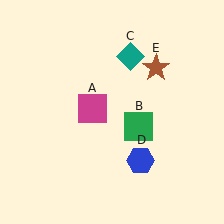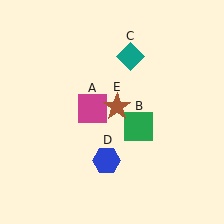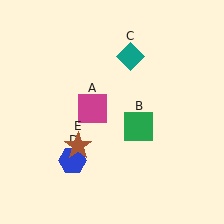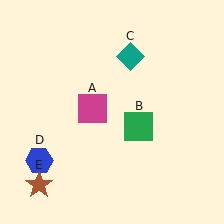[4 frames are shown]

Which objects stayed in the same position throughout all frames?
Magenta square (object A) and green square (object B) and teal diamond (object C) remained stationary.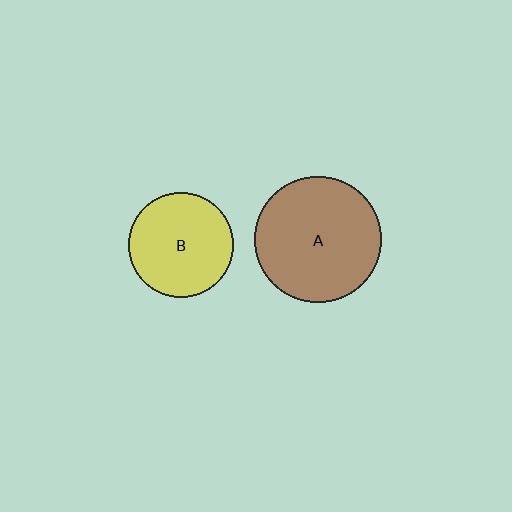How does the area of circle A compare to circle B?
Approximately 1.5 times.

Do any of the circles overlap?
No, none of the circles overlap.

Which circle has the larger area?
Circle A (brown).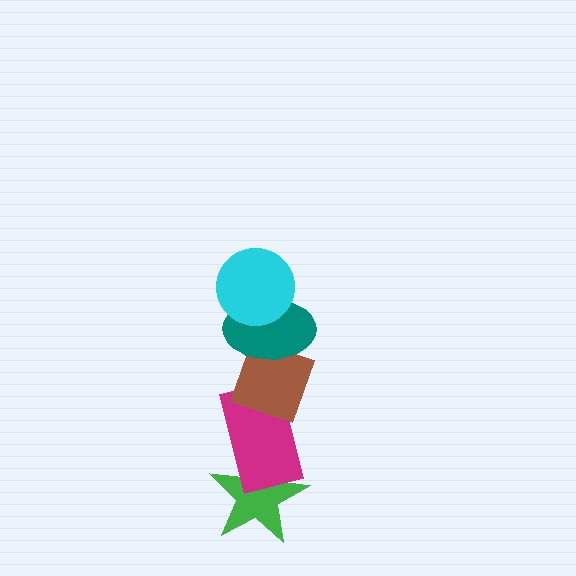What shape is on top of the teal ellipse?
The cyan circle is on top of the teal ellipse.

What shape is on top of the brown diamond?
The teal ellipse is on top of the brown diamond.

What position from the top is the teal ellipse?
The teal ellipse is 2nd from the top.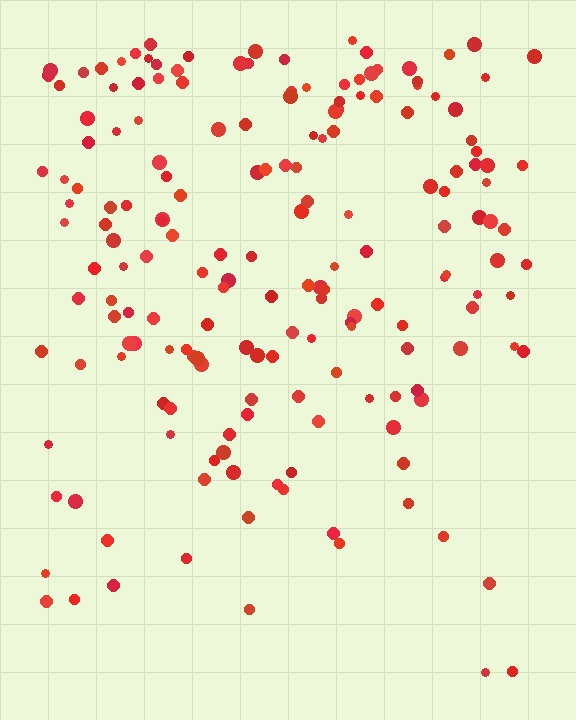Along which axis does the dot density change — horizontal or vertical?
Vertical.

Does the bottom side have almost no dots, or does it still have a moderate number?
Still a moderate number, just noticeably fewer than the top.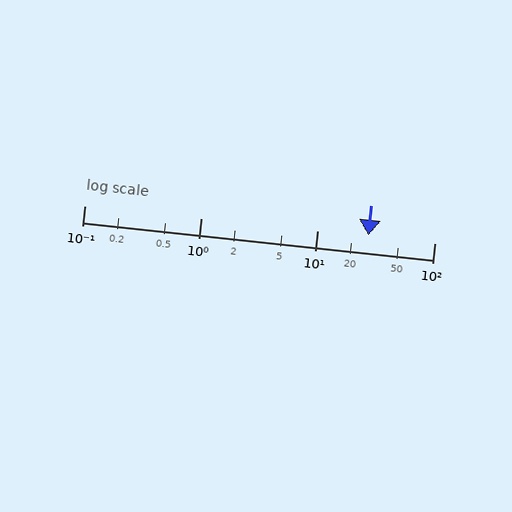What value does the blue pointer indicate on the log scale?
The pointer indicates approximately 27.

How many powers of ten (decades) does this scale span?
The scale spans 3 decades, from 0.1 to 100.